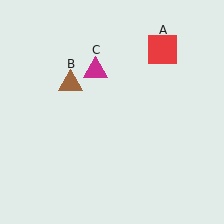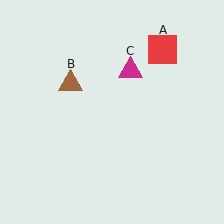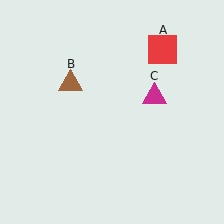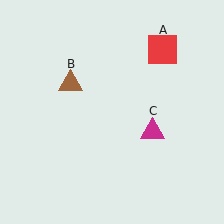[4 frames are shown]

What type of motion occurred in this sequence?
The magenta triangle (object C) rotated clockwise around the center of the scene.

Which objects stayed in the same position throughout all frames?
Red square (object A) and brown triangle (object B) remained stationary.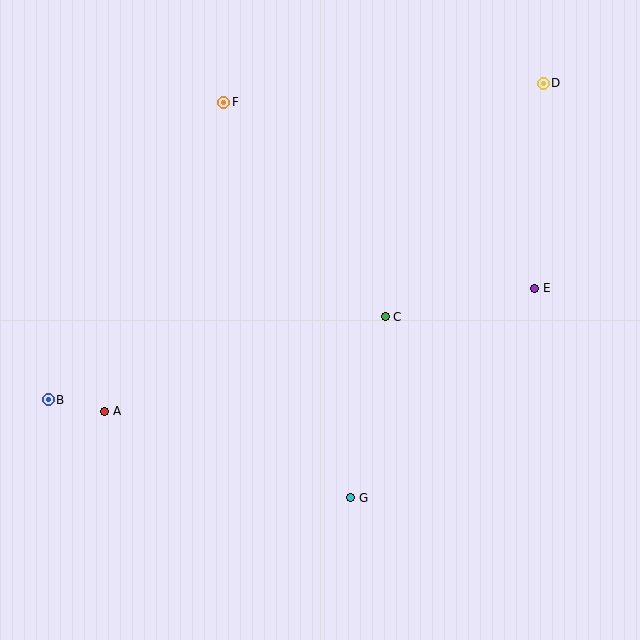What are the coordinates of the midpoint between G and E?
The midpoint between G and E is at (443, 393).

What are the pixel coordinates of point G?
Point G is at (351, 498).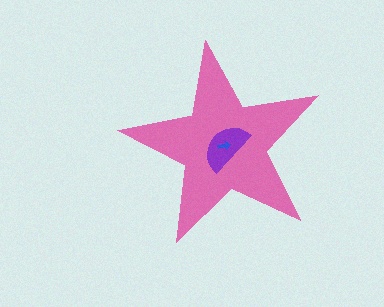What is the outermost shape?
The pink star.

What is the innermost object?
The blue arrow.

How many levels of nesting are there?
3.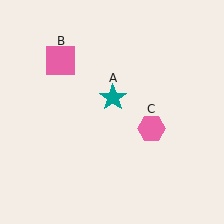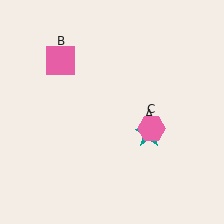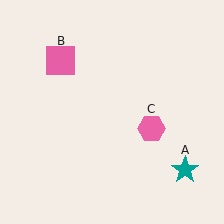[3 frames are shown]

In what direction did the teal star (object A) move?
The teal star (object A) moved down and to the right.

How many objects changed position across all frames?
1 object changed position: teal star (object A).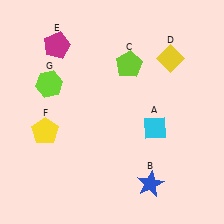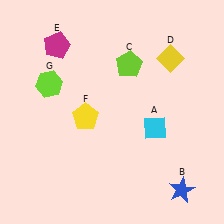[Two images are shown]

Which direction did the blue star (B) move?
The blue star (B) moved right.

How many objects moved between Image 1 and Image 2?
2 objects moved between the two images.